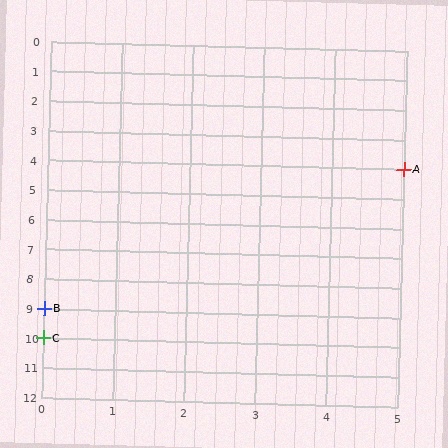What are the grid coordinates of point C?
Point C is at grid coordinates (0, 10).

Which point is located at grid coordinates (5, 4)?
Point A is at (5, 4).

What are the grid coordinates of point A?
Point A is at grid coordinates (5, 4).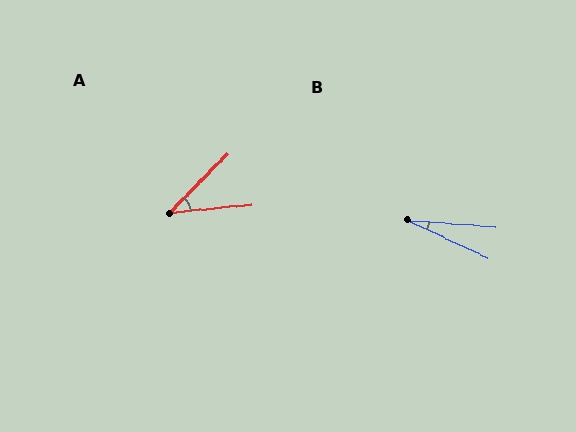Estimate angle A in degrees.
Approximately 40 degrees.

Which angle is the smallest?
B, at approximately 21 degrees.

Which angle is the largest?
A, at approximately 40 degrees.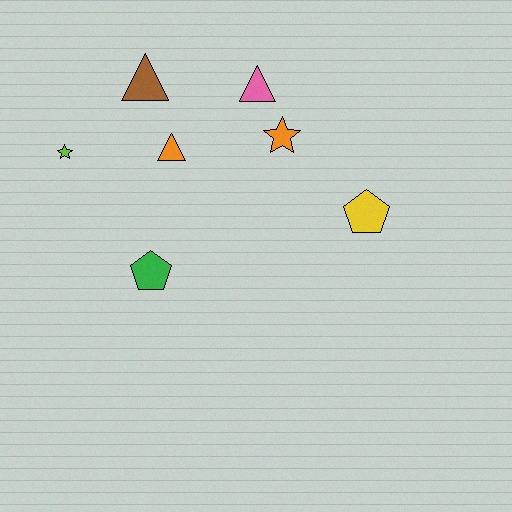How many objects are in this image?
There are 7 objects.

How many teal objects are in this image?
There are no teal objects.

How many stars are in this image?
There are 2 stars.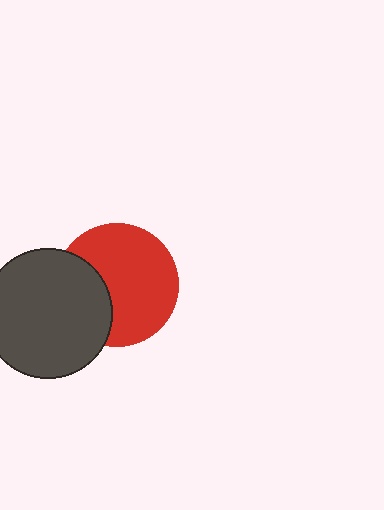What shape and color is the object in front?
The object in front is a dark gray circle.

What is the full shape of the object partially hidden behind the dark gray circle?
The partially hidden object is a red circle.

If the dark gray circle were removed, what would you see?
You would see the complete red circle.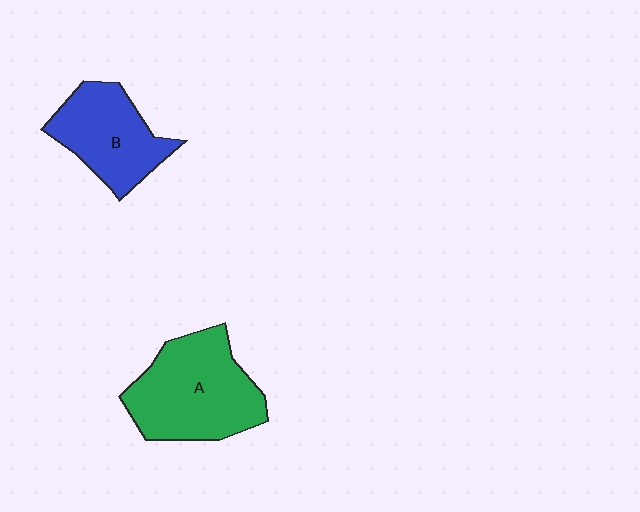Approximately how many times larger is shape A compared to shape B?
Approximately 1.4 times.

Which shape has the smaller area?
Shape B (blue).